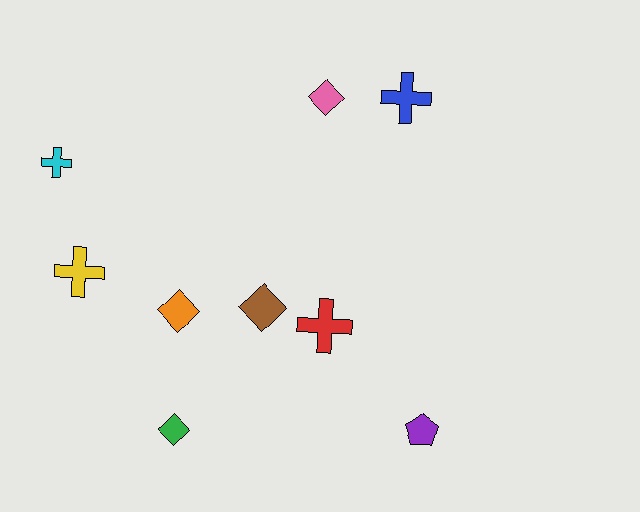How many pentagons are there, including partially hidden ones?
There is 1 pentagon.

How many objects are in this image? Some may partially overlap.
There are 9 objects.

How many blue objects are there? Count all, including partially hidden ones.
There is 1 blue object.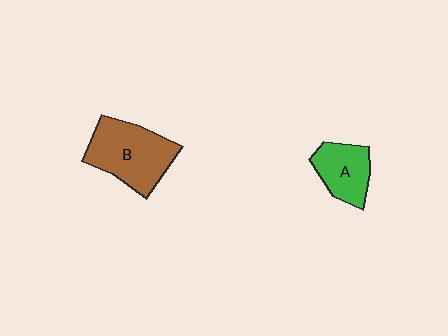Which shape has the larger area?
Shape B (brown).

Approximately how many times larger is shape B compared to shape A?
Approximately 1.6 times.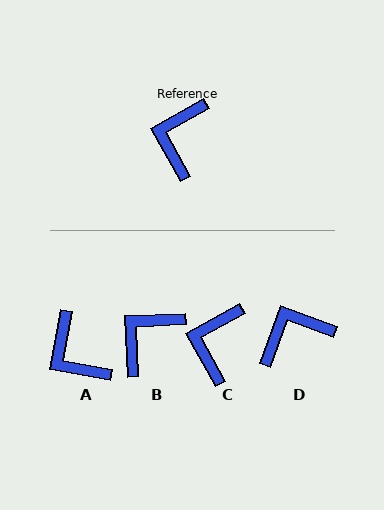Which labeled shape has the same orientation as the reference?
C.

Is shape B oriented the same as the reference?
No, it is off by about 27 degrees.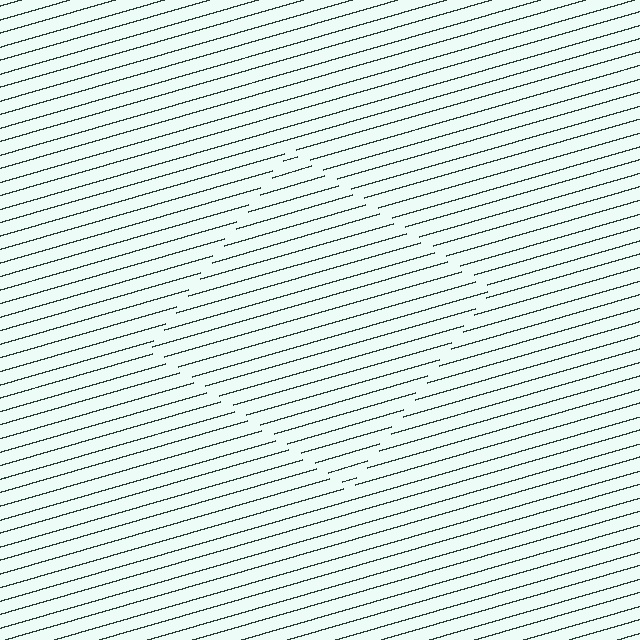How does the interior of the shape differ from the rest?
The interior of the shape contains the same grating, shifted by half a period — the contour is defined by the phase discontinuity where line-ends from the inner and outer gratings abut.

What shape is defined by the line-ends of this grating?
An illusory square. The interior of the shape contains the same grating, shifted by half a period — the contour is defined by the phase discontinuity where line-ends from the inner and outer gratings abut.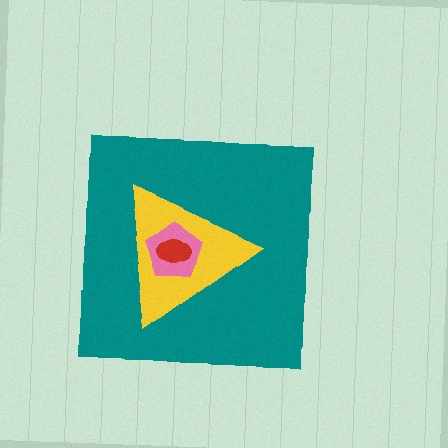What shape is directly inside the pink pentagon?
The red ellipse.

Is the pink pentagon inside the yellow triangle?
Yes.